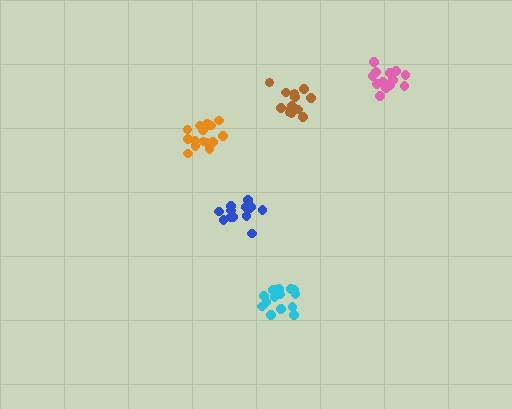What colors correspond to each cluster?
The clusters are colored: pink, brown, blue, cyan, orange.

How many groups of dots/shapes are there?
There are 5 groups.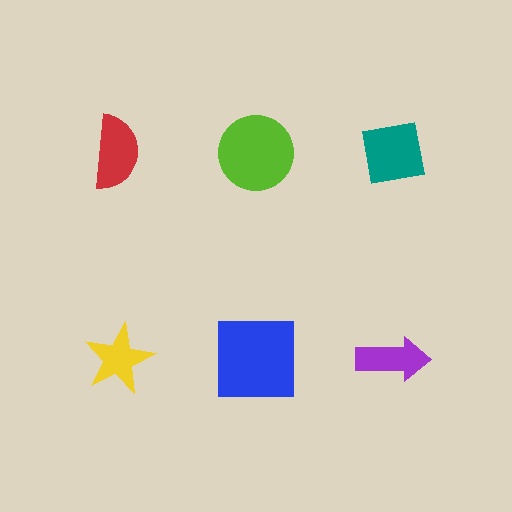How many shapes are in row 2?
3 shapes.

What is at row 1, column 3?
A teal square.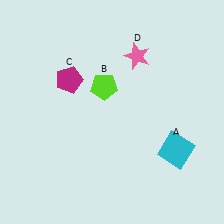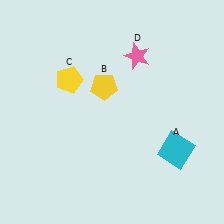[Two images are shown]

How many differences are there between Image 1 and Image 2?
There are 2 differences between the two images.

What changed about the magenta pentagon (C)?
In Image 1, C is magenta. In Image 2, it changed to yellow.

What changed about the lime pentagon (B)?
In Image 1, B is lime. In Image 2, it changed to yellow.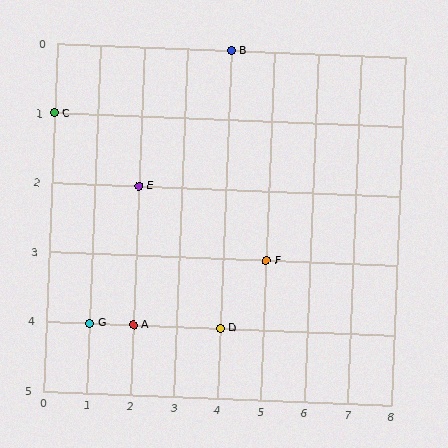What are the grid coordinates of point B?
Point B is at grid coordinates (4, 0).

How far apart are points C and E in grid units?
Points C and E are 2 columns and 1 row apart (about 2.2 grid units diagonally).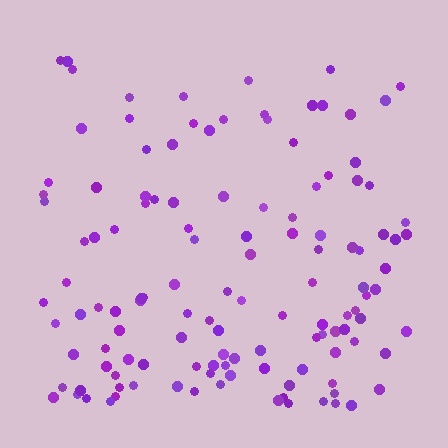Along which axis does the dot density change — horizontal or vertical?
Vertical.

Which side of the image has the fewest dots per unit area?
The top.